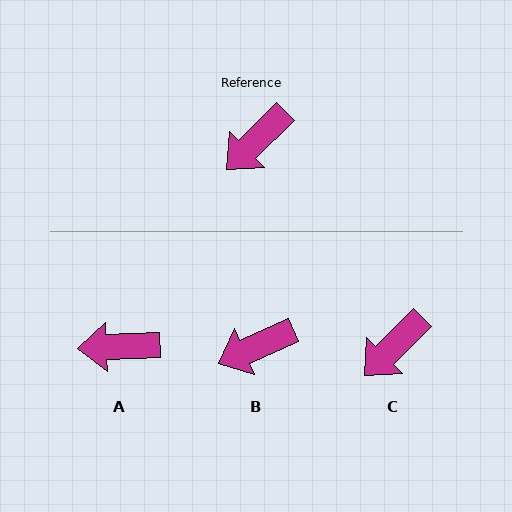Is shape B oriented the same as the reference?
No, it is off by about 21 degrees.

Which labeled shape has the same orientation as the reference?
C.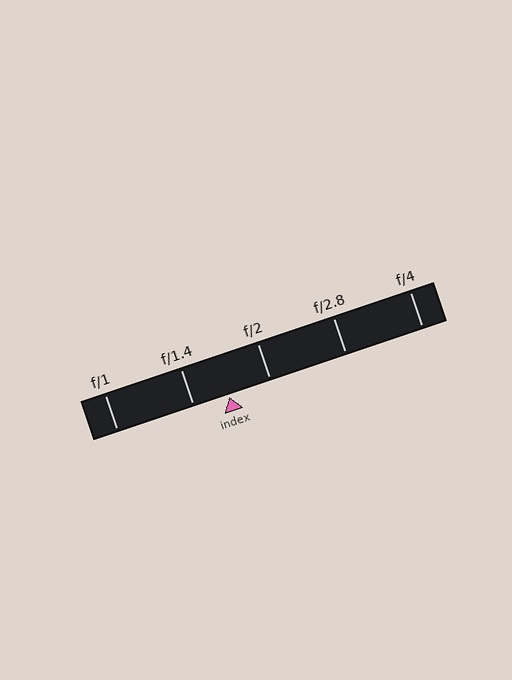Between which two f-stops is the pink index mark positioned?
The index mark is between f/1.4 and f/2.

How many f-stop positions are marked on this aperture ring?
There are 5 f-stop positions marked.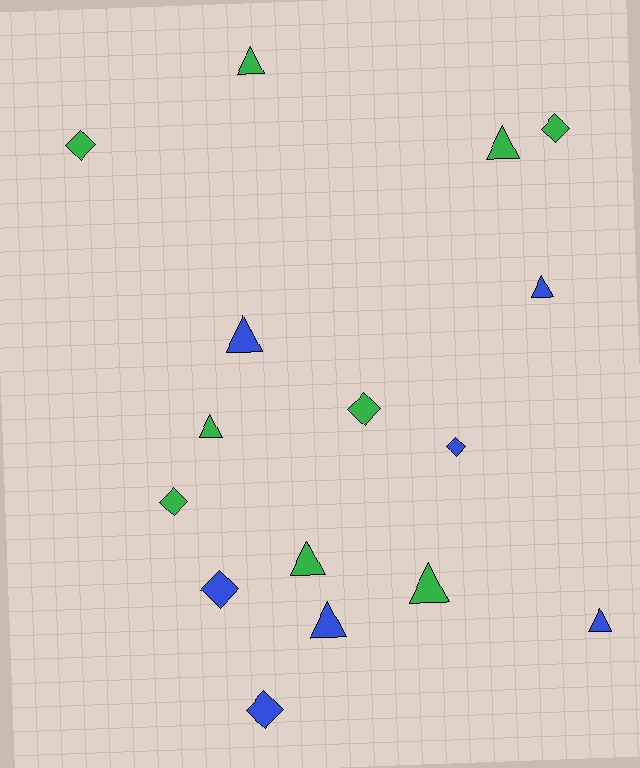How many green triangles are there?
There are 5 green triangles.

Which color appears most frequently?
Green, with 9 objects.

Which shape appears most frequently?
Triangle, with 9 objects.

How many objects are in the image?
There are 16 objects.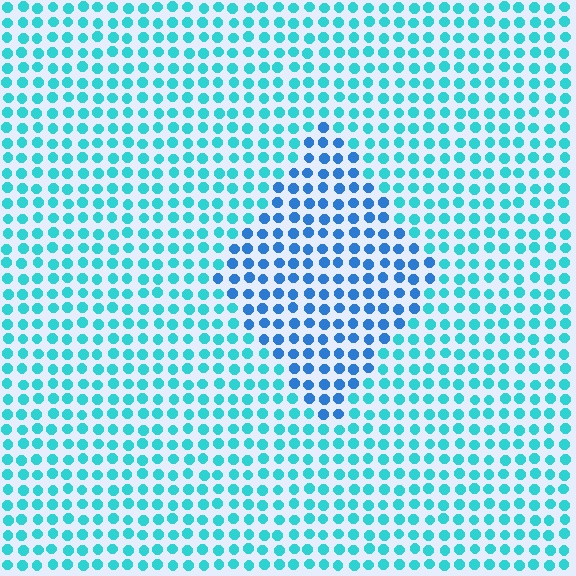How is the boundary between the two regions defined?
The boundary is defined purely by a slight shift in hue (about 32 degrees). Spacing, size, and orientation are identical on both sides.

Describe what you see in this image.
The image is filled with small cyan elements in a uniform arrangement. A diamond-shaped region is visible where the elements are tinted to a slightly different hue, forming a subtle color boundary.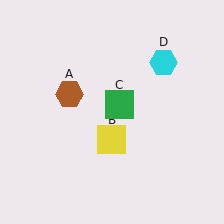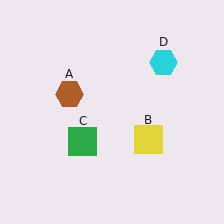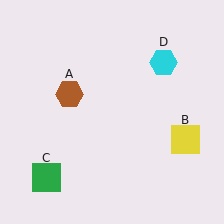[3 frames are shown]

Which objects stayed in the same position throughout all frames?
Brown hexagon (object A) and cyan hexagon (object D) remained stationary.